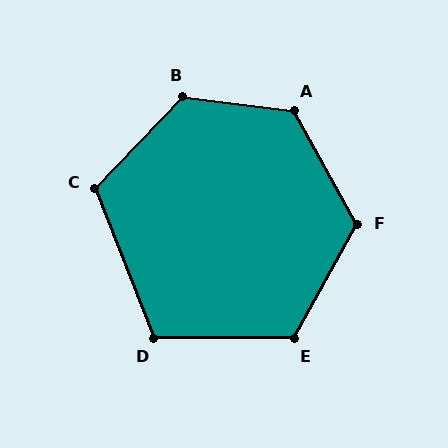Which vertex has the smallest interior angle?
D, at approximately 112 degrees.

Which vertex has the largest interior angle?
B, at approximately 127 degrees.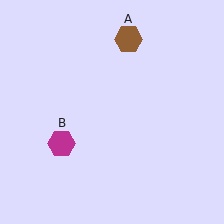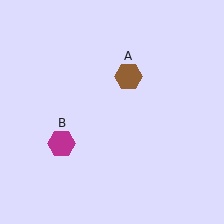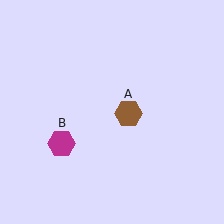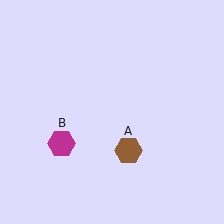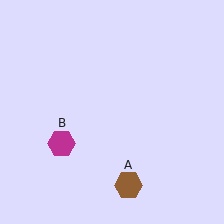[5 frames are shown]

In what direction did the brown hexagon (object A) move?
The brown hexagon (object A) moved down.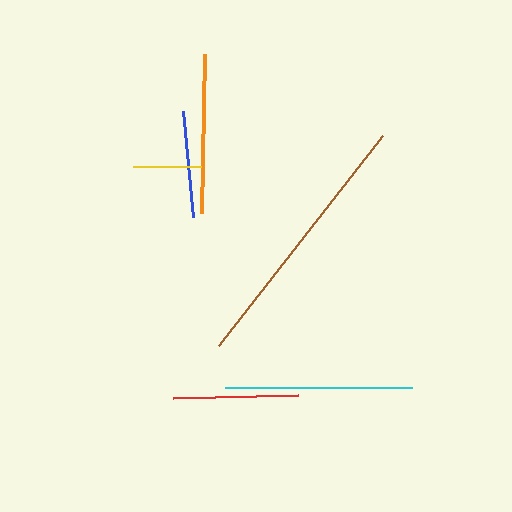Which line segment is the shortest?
The yellow line is the shortest at approximately 68 pixels.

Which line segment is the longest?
The brown line is the longest at approximately 266 pixels.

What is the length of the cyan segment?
The cyan segment is approximately 187 pixels long.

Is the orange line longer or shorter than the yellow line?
The orange line is longer than the yellow line.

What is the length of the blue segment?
The blue segment is approximately 106 pixels long.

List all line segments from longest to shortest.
From longest to shortest: brown, cyan, orange, red, blue, yellow.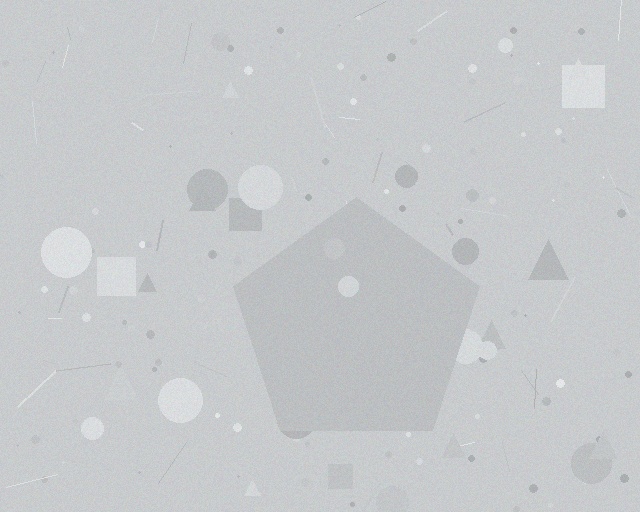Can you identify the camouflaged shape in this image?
The camouflaged shape is a pentagon.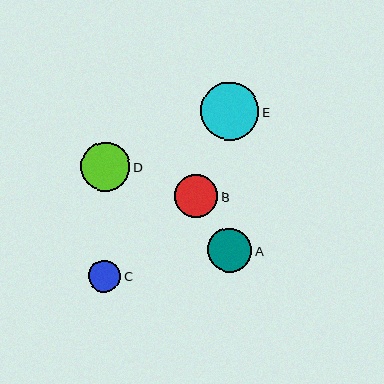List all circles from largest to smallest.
From largest to smallest: E, D, A, B, C.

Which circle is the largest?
Circle E is the largest with a size of approximately 58 pixels.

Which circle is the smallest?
Circle C is the smallest with a size of approximately 32 pixels.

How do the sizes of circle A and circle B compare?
Circle A and circle B are approximately the same size.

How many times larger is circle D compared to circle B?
Circle D is approximately 1.1 times the size of circle B.